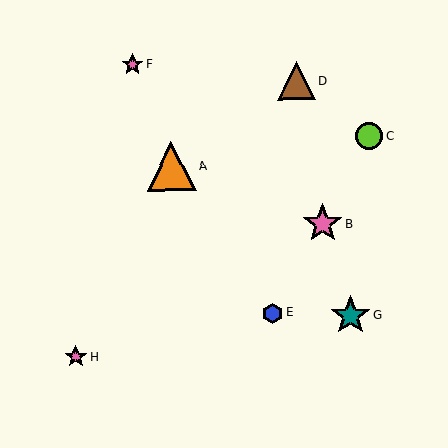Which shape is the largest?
The orange triangle (labeled A) is the largest.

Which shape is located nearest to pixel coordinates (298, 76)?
The brown triangle (labeled D) at (296, 81) is nearest to that location.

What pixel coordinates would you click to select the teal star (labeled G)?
Click at (350, 315) to select the teal star G.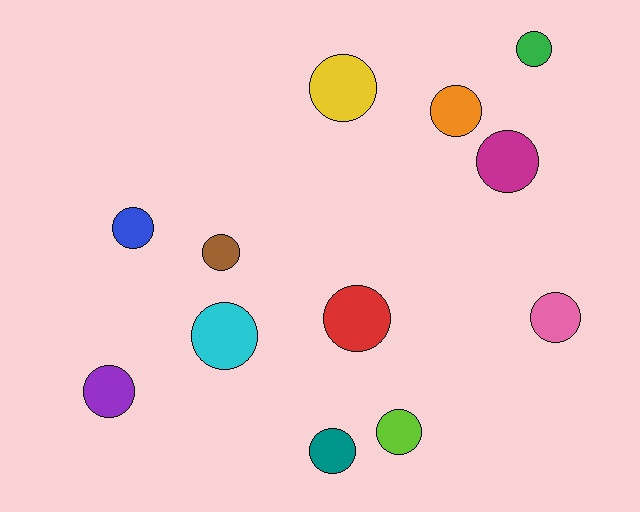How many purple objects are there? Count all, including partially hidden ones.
There is 1 purple object.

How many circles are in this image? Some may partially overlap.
There are 12 circles.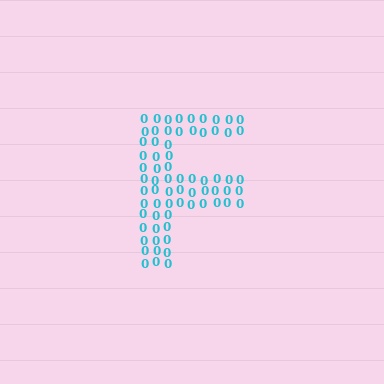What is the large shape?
The large shape is the letter F.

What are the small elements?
The small elements are digit 0's.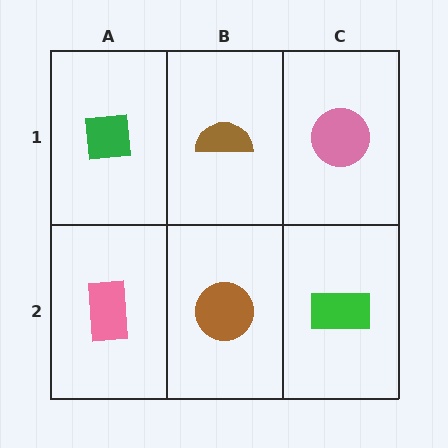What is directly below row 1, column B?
A brown circle.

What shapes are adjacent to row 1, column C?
A green rectangle (row 2, column C), a brown semicircle (row 1, column B).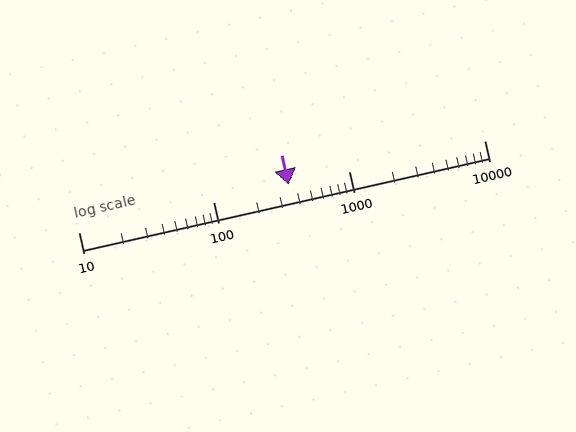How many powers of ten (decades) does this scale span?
The scale spans 3 decades, from 10 to 10000.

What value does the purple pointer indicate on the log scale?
The pointer indicates approximately 360.